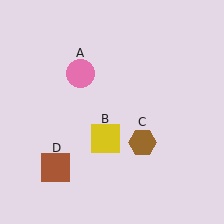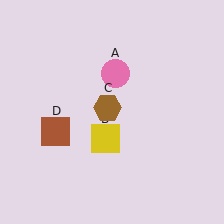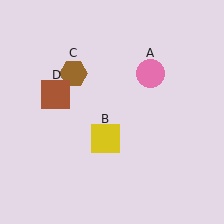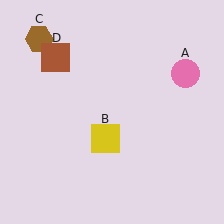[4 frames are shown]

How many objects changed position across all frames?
3 objects changed position: pink circle (object A), brown hexagon (object C), brown square (object D).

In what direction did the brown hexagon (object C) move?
The brown hexagon (object C) moved up and to the left.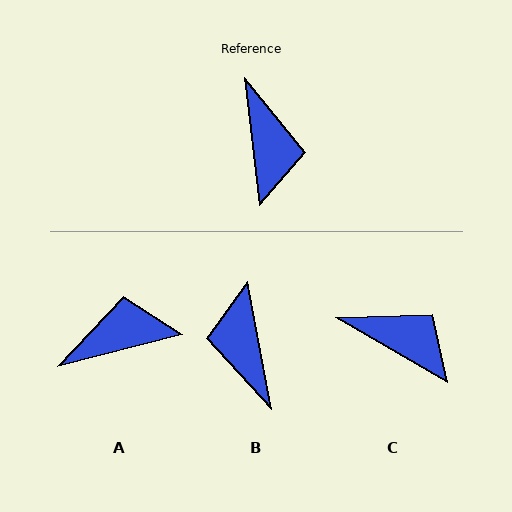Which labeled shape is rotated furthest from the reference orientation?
B, about 176 degrees away.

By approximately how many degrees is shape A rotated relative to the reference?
Approximately 98 degrees counter-clockwise.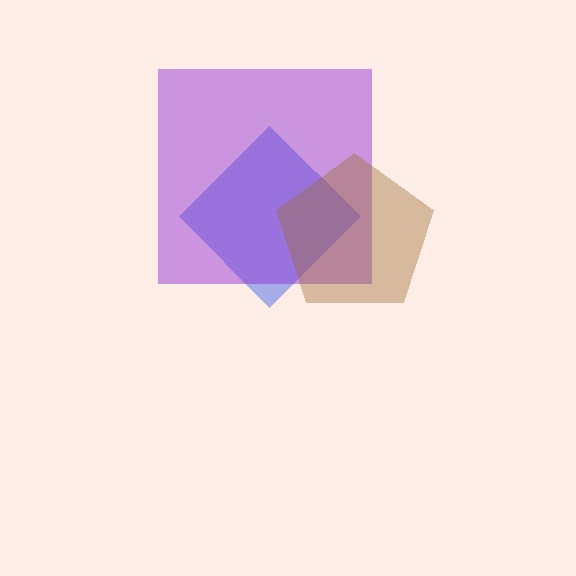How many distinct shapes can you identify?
There are 3 distinct shapes: a blue diamond, a purple square, a brown pentagon.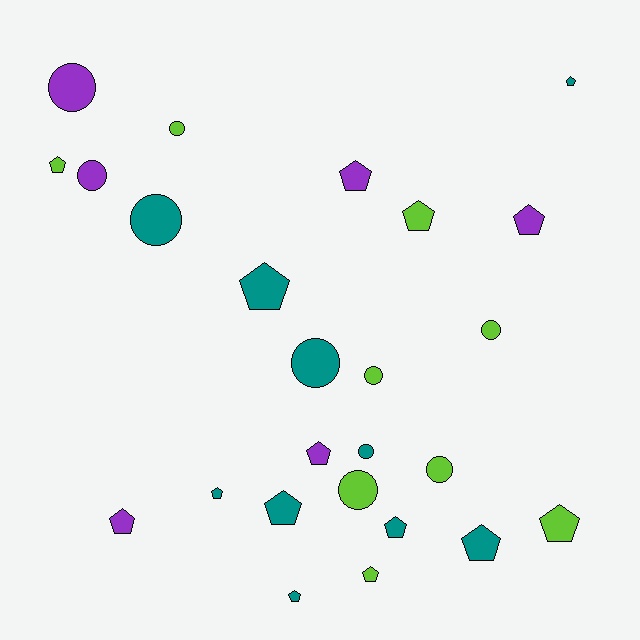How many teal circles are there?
There are 3 teal circles.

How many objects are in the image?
There are 25 objects.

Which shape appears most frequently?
Pentagon, with 15 objects.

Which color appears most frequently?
Teal, with 10 objects.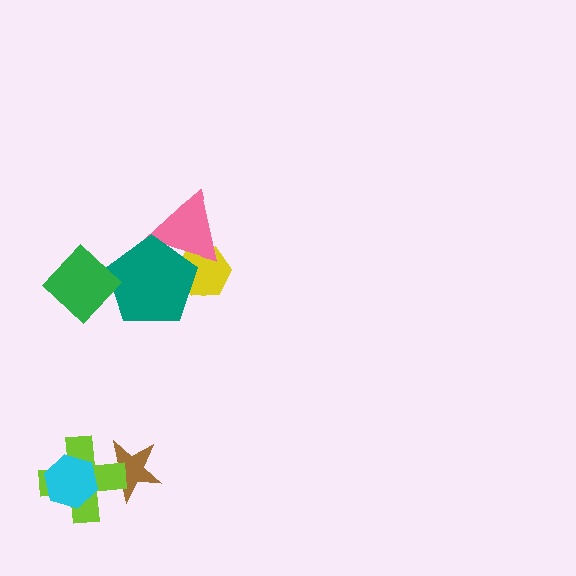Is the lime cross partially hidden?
Yes, it is partially covered by another shape.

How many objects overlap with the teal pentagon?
2 objects overlap with the teal pentagon.